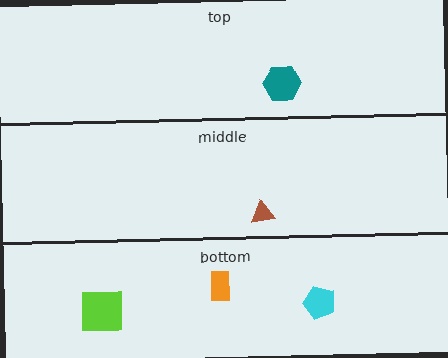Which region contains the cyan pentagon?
The bottom region.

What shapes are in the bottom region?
The orange rectangle, the cyan pentagon, the lime square.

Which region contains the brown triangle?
The middle region.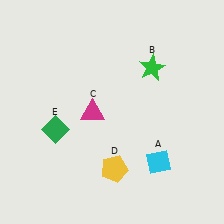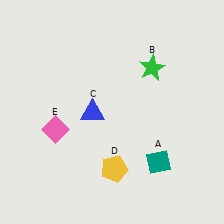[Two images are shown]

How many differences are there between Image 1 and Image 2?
There are 3 differences between the two images.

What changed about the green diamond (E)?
In Image 1, E is green. In Image 2, it changed to pink.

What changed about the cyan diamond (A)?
In Image 1, A is cyan. In Image 2, it changed to teal.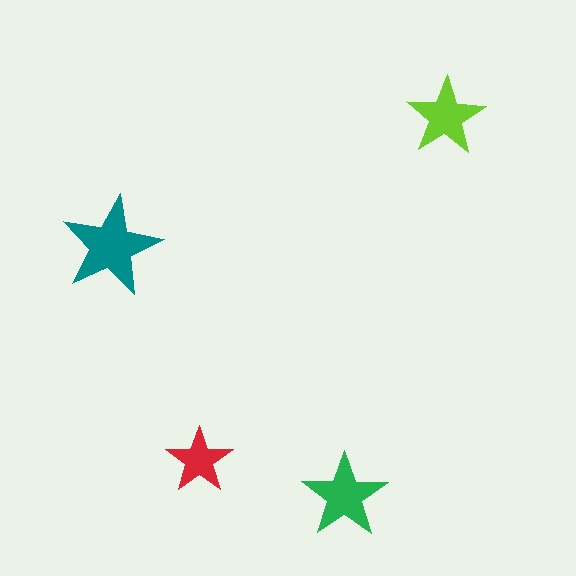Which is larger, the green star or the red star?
The green one.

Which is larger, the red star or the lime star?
The lime one.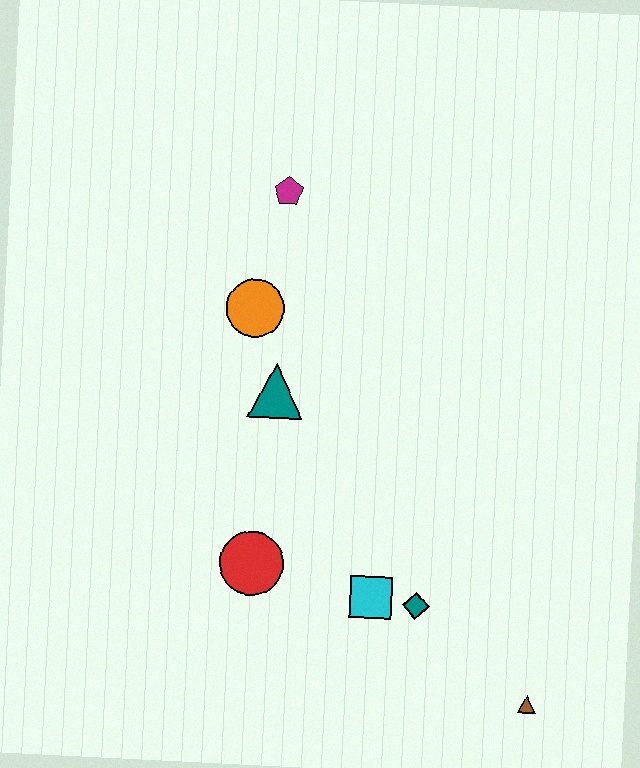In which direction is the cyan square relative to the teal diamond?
The cyan square is to the left of the teal diamond.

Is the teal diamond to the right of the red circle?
Yes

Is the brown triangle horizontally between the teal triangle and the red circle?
No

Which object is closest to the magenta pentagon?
The orange circle is closest to the magenta pentagon.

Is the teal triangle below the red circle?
No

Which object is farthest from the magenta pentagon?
The brown triangle is farthest from the magenta pentagon.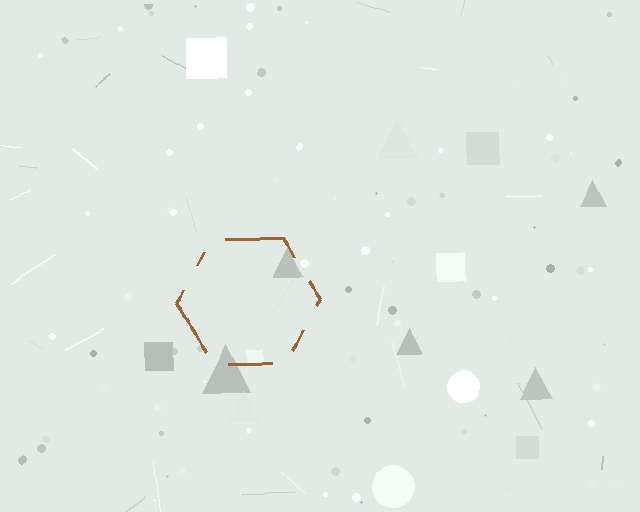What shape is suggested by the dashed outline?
The dashed outline suggests a hexagon.